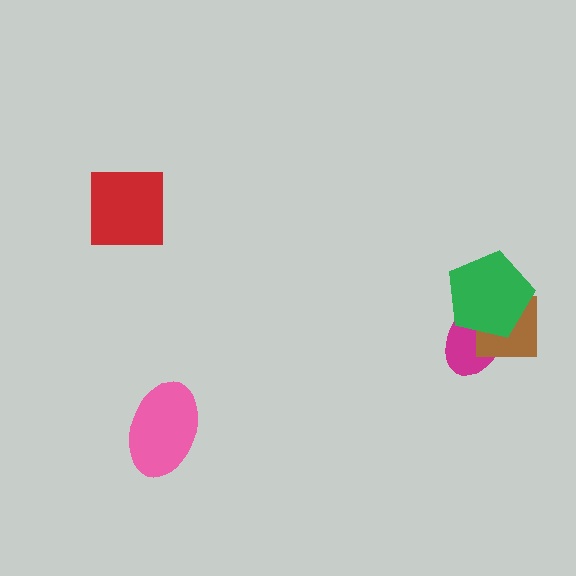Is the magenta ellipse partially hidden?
Yes, it is partially covered by another shape.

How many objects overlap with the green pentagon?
2 objects overlap with the green pentagon.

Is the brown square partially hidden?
Yes, it is partially covered by another shape.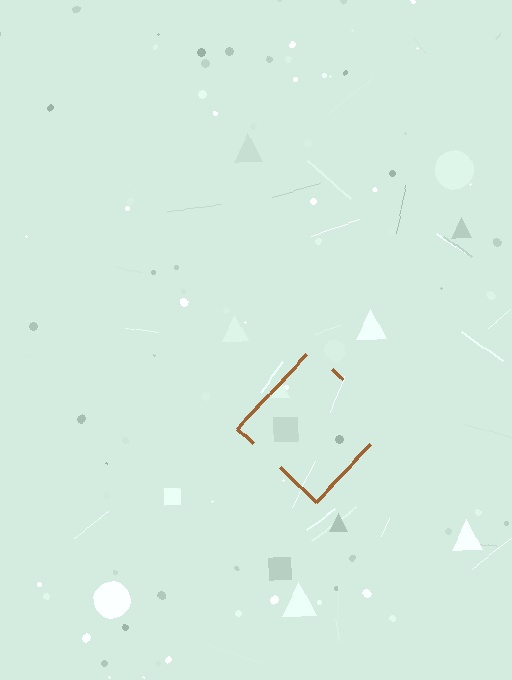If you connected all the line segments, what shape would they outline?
They would outline a diamond.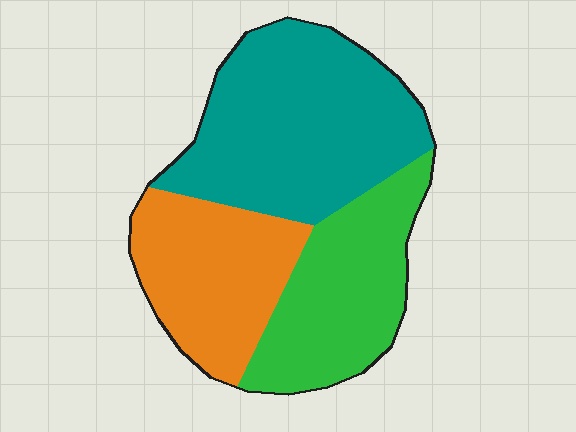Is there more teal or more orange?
Teal.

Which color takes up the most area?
Teal, at roughly 45%.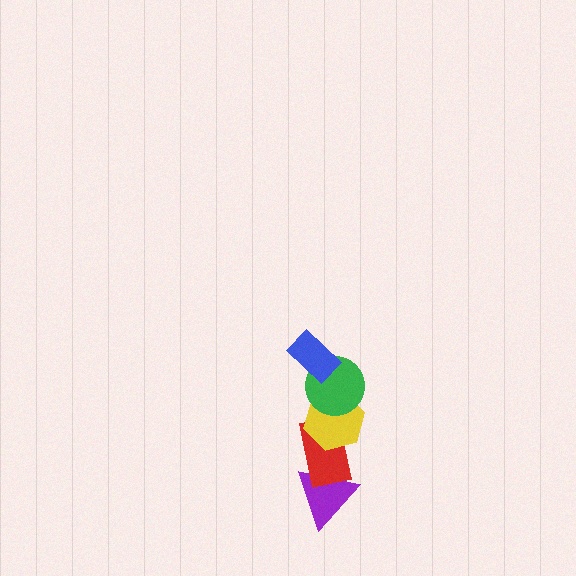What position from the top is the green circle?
The green circle is 2nd from the top.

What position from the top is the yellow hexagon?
The yellow hexagon is 3rd from the top.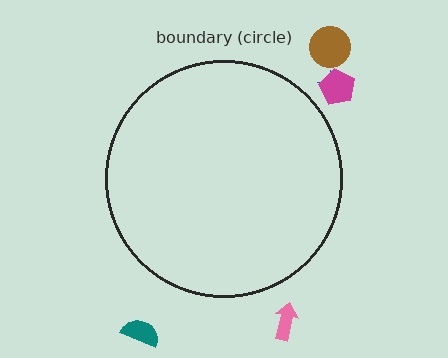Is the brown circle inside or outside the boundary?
Outside.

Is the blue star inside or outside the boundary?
Outside.